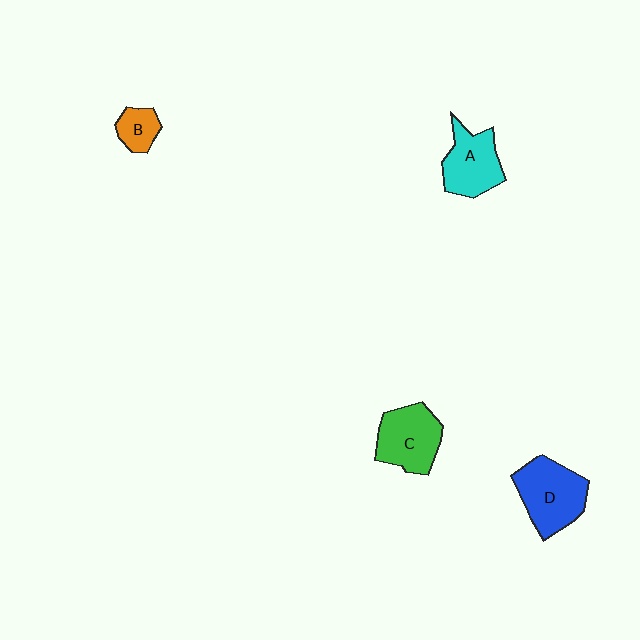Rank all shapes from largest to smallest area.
From largest to smallest: D (blue), C (green), A (cyan), B (orange).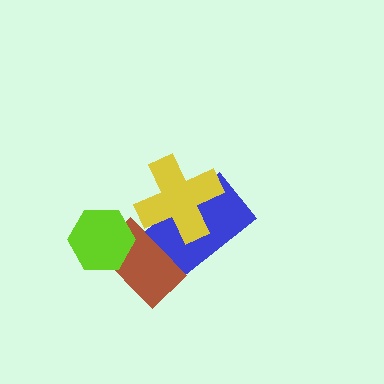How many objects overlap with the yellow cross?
2 objects overlap with the yellow cross.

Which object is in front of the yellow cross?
The brown rectangle is in front of the yellow cross.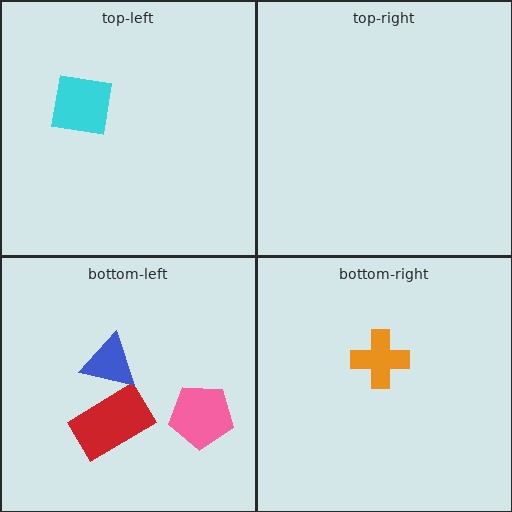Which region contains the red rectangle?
The bottom-left region.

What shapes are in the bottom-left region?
The pink pentagon, the red rectangle, the blue triangle.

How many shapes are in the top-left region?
1.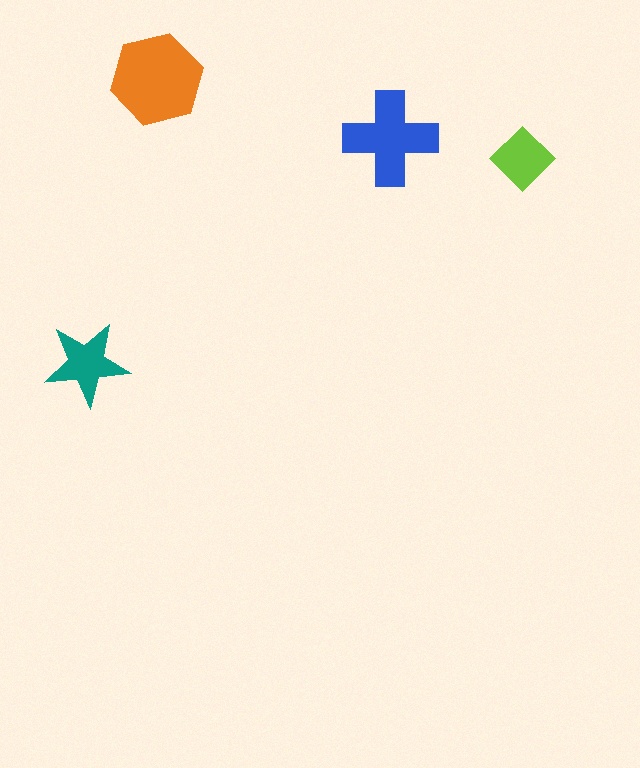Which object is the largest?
The orange hexagon.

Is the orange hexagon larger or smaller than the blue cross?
Larger.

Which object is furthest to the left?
The teal star is leftmost.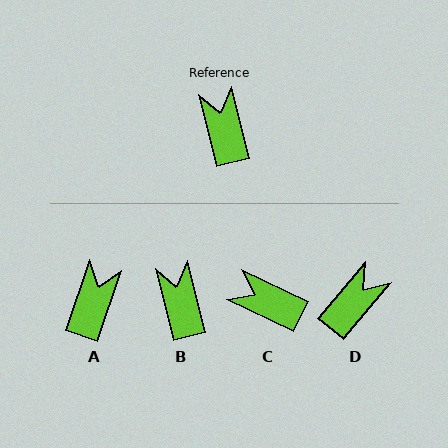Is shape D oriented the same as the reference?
No, it is off by about 53 degrees.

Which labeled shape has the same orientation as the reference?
B.